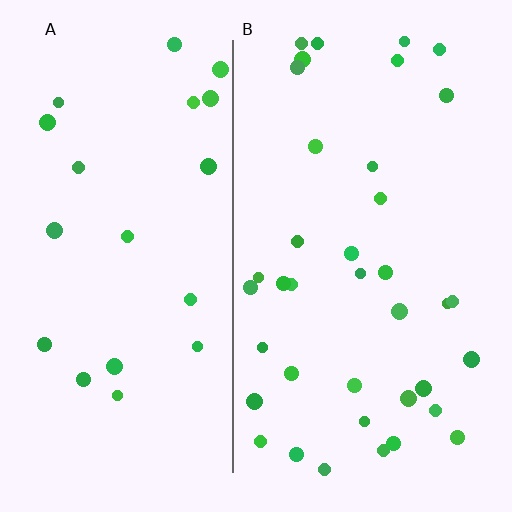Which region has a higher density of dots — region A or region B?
B (the right).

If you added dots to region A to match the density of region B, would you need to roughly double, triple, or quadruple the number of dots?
Approximately double.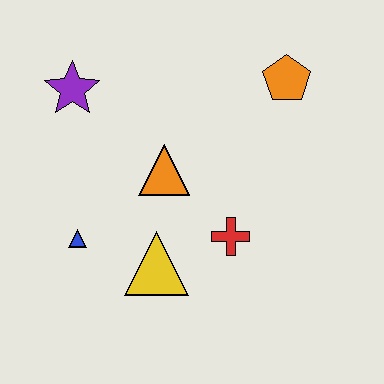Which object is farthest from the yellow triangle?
The orange pentagon is farthest from the yellow triangle.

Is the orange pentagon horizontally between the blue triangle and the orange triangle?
No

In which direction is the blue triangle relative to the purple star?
The blue triangle is below the purple star.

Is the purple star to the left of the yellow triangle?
Yes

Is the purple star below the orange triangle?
No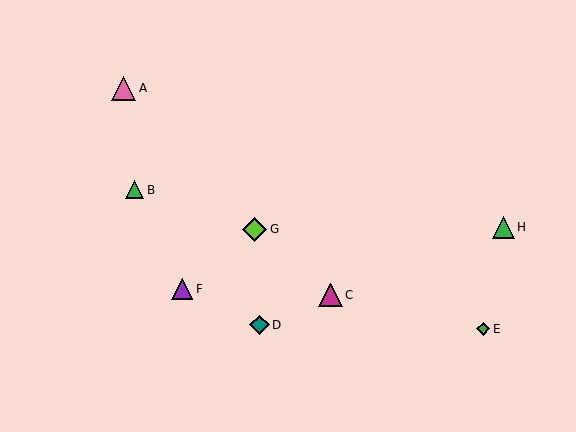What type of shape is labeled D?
Shape D is a teal diamond.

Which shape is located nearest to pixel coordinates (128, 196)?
The green triangle (labeled B) at (135, 190) is nearest to that location.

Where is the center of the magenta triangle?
The center of the magenta triangle is at (331, 295).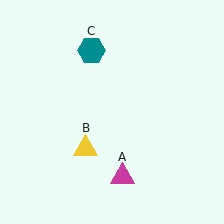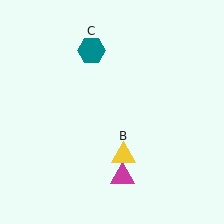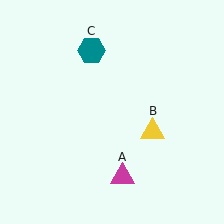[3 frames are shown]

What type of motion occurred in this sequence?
The yellow triangle (object B) rotated counterclockwise around the center of the scene.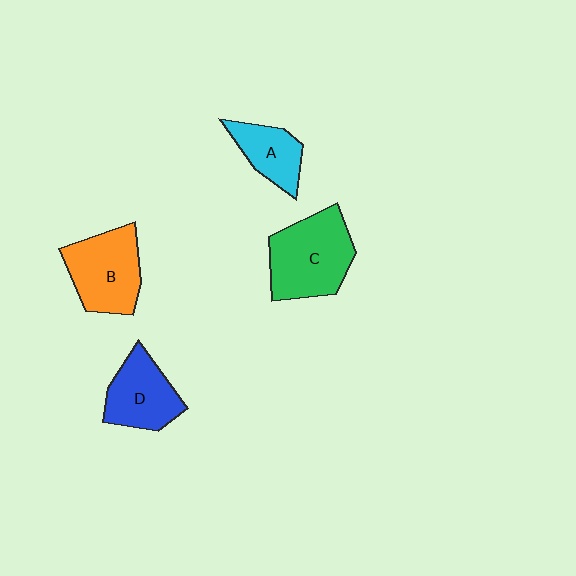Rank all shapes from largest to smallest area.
From largest to smallest: C (green), B (orange), D (blue), A (cyan).